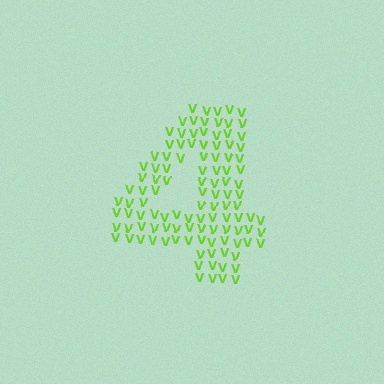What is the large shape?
The large shape is the digit 4.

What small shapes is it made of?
It is made of small letter V's.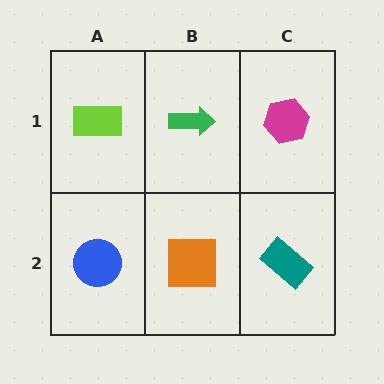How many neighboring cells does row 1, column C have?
2.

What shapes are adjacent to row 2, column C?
A magenta hexagon (row 1, column C), an orange square (row 2, column B).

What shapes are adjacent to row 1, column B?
An orange square (row 2, column B), a lime rectangle (row 1, column A), a magenta hexagon (row 1, column C).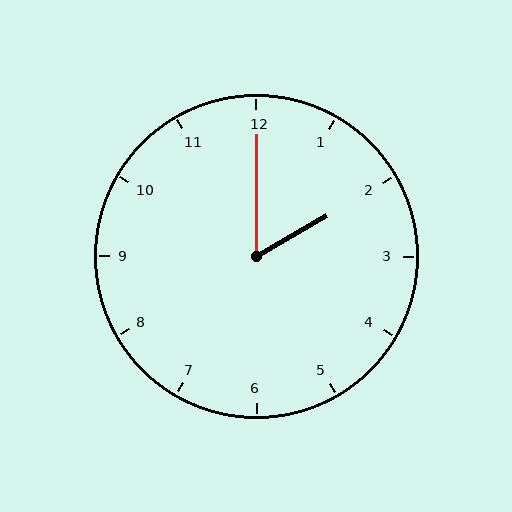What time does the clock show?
2:00.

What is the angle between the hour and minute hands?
Approximately 60 degrees.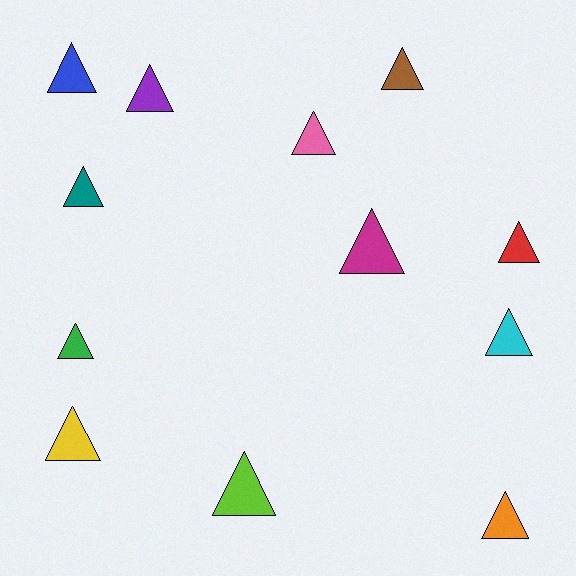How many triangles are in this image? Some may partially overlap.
There are 12 triangles.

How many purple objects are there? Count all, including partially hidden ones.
There is 1 purple object.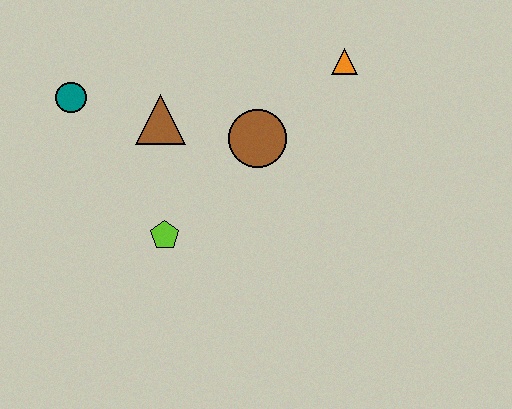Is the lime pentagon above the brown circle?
No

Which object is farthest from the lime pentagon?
The orange triangle is farthest from the lime pentagon.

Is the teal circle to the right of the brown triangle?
No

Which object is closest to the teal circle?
The brown triangle is closest to the teal circle.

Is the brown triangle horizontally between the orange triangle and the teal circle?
Yes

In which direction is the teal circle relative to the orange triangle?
The teal circle is to the left of the orange triangle.